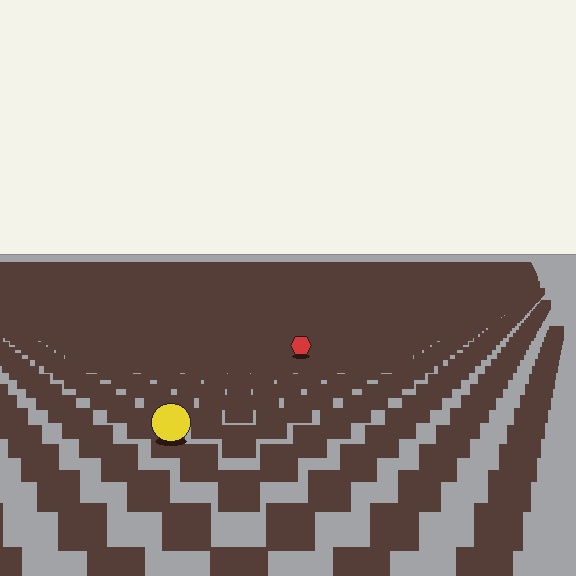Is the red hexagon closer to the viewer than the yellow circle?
No. The yellow circle is closer — you can tell from the texture gradient: the ground texture is coarser near it.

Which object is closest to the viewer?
The yellow circle is closest. The texture marks near it are larger and more spread out.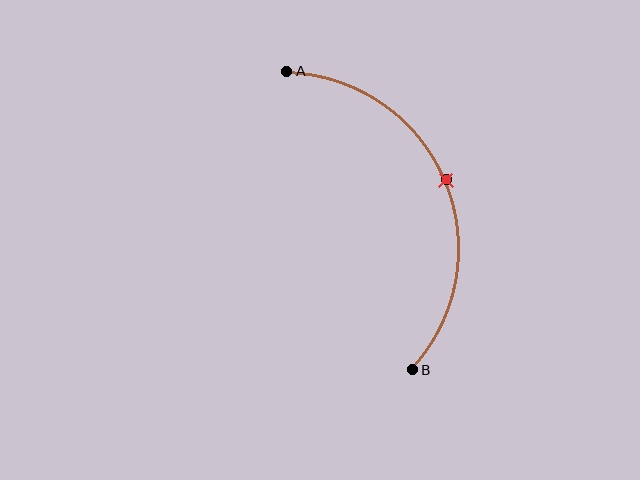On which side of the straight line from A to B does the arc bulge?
The arc bulges to the right of the straight line connecting A and B.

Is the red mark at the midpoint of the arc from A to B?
Yes. The red mark lies on the arc at equal arc-length from both A and B — it is the arc midpoint.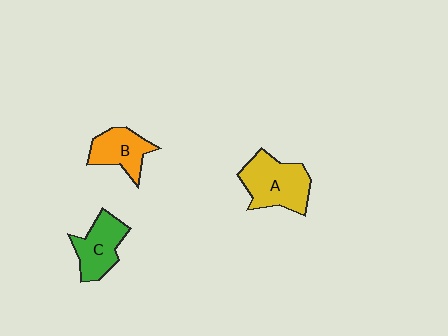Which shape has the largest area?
Shape A (yellow).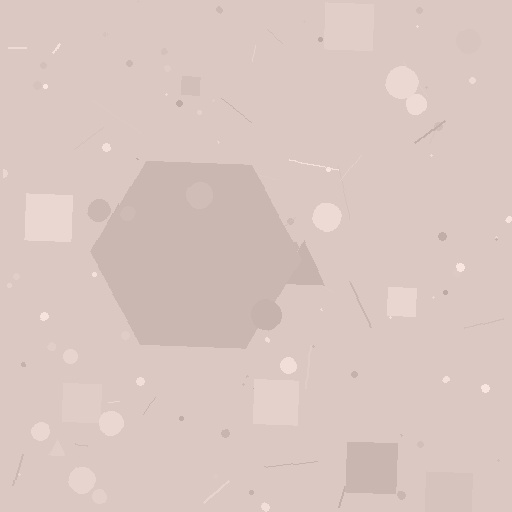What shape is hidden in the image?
A hexagon is hidden in the image.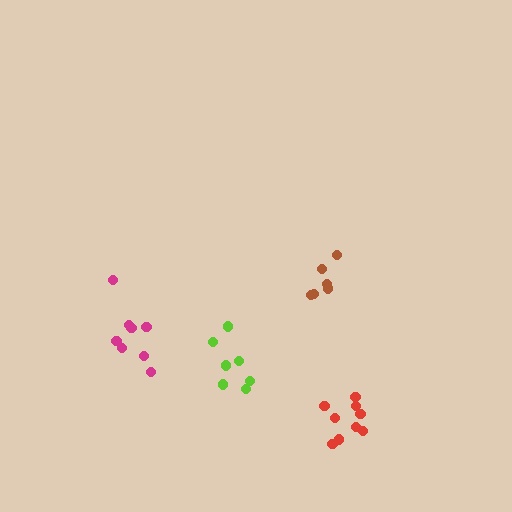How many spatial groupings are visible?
There are 4 spatial groupings.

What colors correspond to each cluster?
The clusters are colored: brown, magenta, red, lime.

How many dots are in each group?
Group 1: 6 dots, Group 2: 8 dots, Group 3: 9 dots, Group 4: 7 dots (30 total).